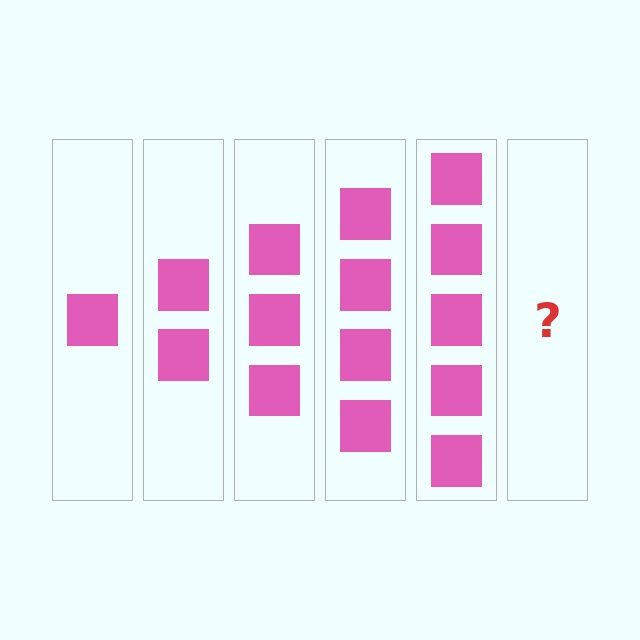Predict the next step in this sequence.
The next step is 6 squares.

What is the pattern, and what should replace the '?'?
The pattern is that each step adds one more square. The '?' should be 6 squares.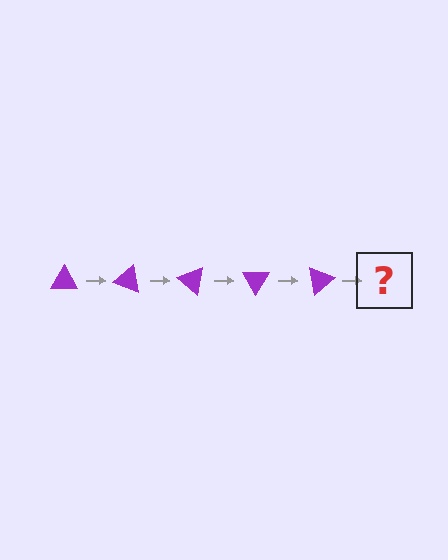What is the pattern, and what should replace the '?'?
The pattern is that the triangle rotates 20 degrees each step. The '?' should be a purple triangle rotated 100 degrees.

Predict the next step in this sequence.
The next step is a purple triangle rotated 100 degrees.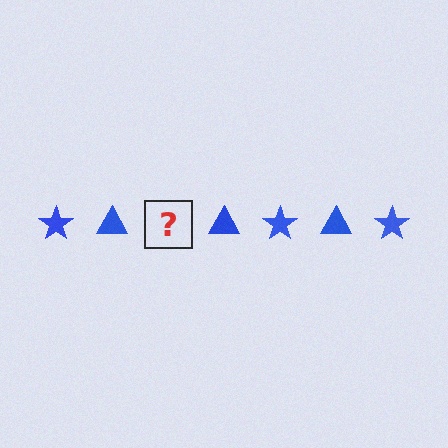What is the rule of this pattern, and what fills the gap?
The rule is that the pattern cycles through star, triangle shapes in blue. The gap should be filled with a blue star.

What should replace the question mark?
The question mark should be replaced with a blue star.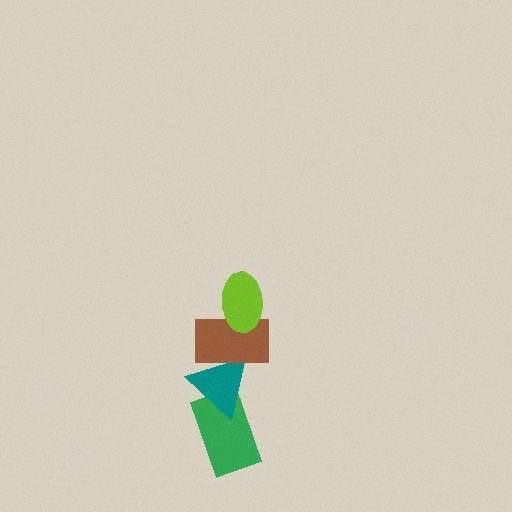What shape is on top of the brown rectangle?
The lime ellipse is on top of the brown rectangle.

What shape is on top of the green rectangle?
The teal triangle is on top of the green rectangle.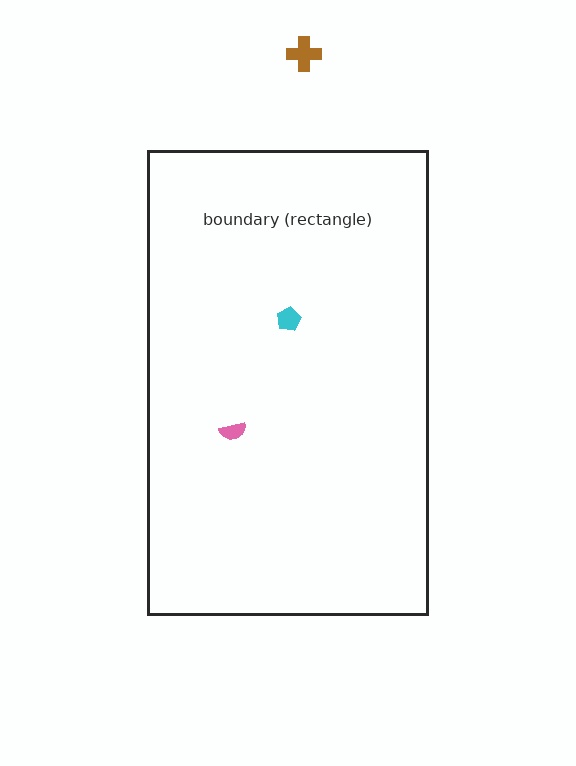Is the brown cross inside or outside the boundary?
Outside.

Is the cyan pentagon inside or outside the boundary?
Inside.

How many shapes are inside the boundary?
2 inside, 1 outside.